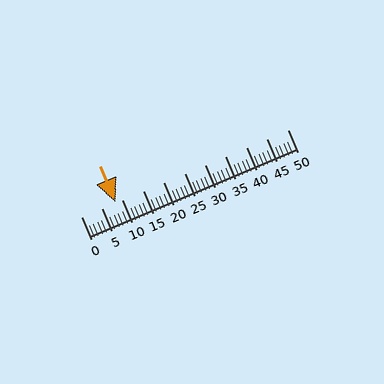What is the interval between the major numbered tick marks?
The major tick marks are spaced 5 units apart.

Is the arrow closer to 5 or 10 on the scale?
The arrow is closer to 10.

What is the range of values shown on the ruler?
The ruler shows values from 0 to 50.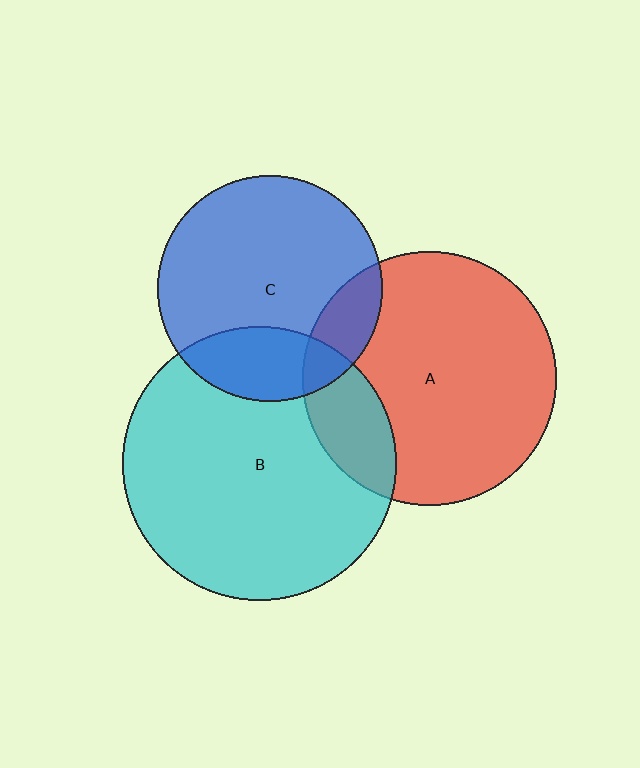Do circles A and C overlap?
Yes.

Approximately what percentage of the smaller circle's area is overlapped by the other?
Approximately 15%.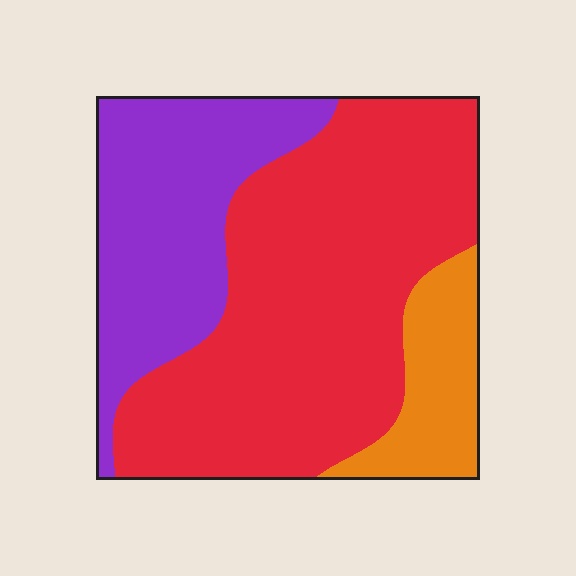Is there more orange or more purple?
Purple.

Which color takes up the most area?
Red, at roughly 60%.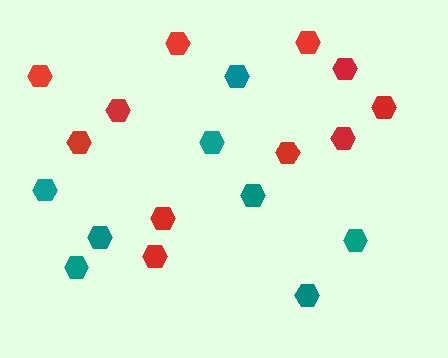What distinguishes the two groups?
There are 2 groups: one group of teal hexagons (8) and one group of red hexagons (11).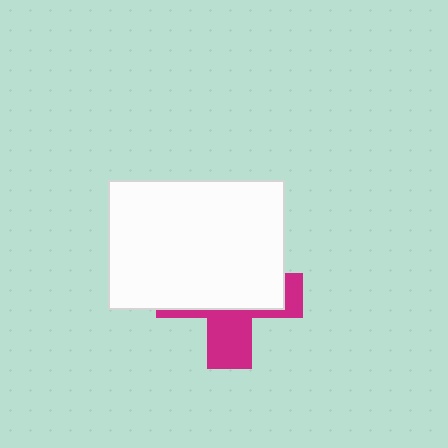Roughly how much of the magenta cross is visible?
A small part of it is visible (roughly 37%).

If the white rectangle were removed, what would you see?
You would see the complete magenta cross.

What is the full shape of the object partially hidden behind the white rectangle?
The partially hidden object is a magenta cross.